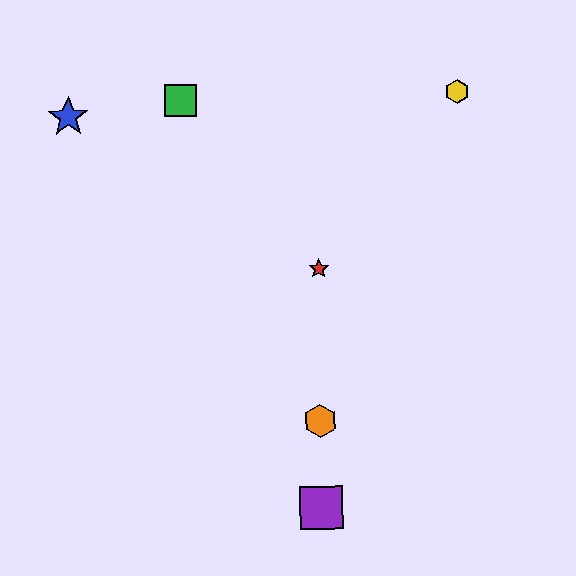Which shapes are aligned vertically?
The red star, the purple square, the orange hexagon are aligned vertically.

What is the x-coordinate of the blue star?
The blue star is at x≈68.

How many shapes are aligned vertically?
3 shapes (the red star, the purple square, the orange hexagon) are aligned vertically.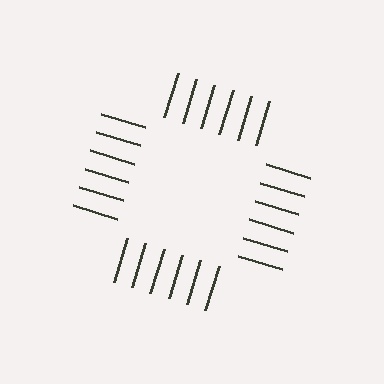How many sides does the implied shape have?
4 sides — the line-ends trace a square.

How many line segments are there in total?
24 — 6 along each of the 4 edges.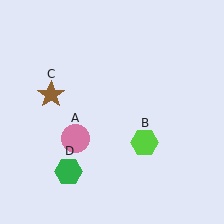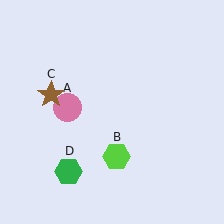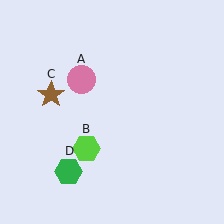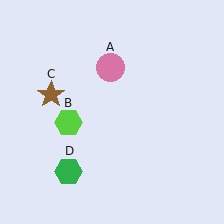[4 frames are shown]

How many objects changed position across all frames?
2 objects changed position: pink circle (object A), lime hexagon (object B).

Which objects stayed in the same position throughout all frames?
Brown star (object C) and green hexagon (object D) remained stationary.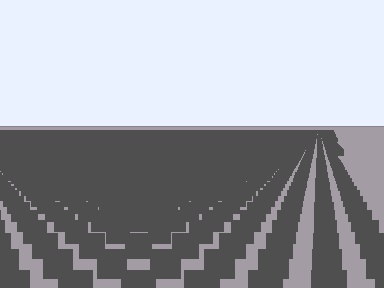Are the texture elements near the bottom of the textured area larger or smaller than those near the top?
Larger. Near the bottom, elements are closer to the viewer and appear at a bigger on-screen size.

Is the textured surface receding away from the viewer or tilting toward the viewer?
The surface is receding away from the viewer. Texture elements get smaller and denser toward the top.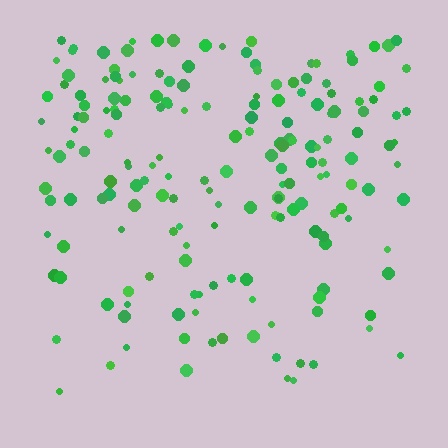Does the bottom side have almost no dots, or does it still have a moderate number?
Still a moderate number, just noticeably fewer than the top.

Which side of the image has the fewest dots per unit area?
The bottom.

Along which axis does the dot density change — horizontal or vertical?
Vertical.